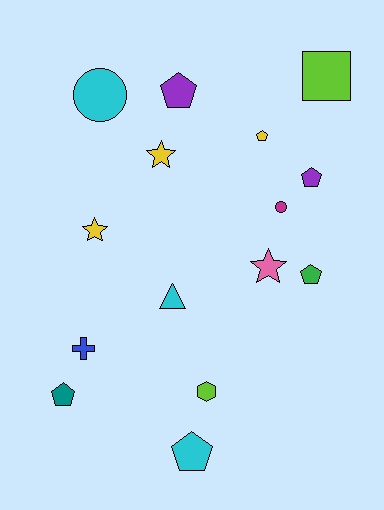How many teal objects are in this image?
There is 1 teal object.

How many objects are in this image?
There are 15 objects.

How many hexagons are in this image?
There is 1 hexagon.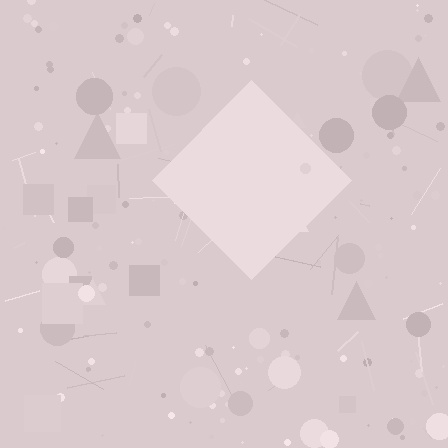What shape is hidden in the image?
A diamond is hidden in the image.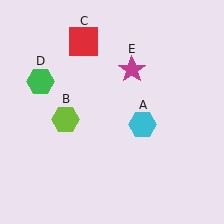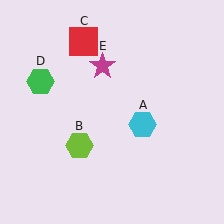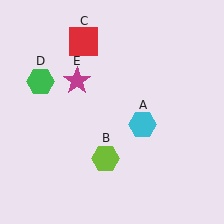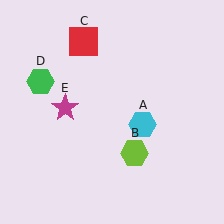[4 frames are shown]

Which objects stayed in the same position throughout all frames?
Cyan hexagon (object A) and red square (object C) and green hexagon (object D) remained stationary.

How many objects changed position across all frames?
2 objects changed position: lime hexagon (object B), magenta star (object E).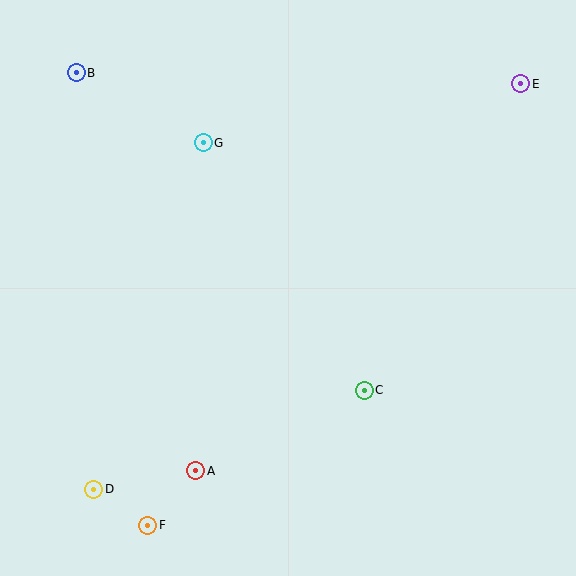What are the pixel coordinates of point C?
Point C is at (364, 391).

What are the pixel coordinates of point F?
Point F is at (148, 525).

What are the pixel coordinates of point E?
Point E is at (521, 84).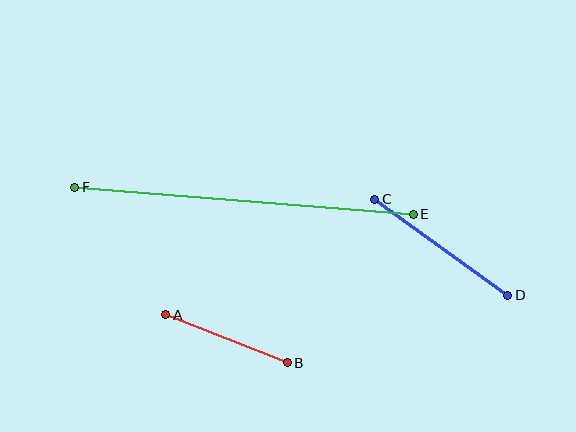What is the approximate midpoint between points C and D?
The midpoint is at approximately (441, 247) pixels.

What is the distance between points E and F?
The distance is approximately 339 pixels.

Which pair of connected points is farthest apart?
Points E and F are farthest apart.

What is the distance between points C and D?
The distance is approximately 164 pixels.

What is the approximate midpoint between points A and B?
The midpoint is at approximately (227, 339) pixels.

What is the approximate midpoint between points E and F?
The midpoint is at approximately (244, 201) pixels.